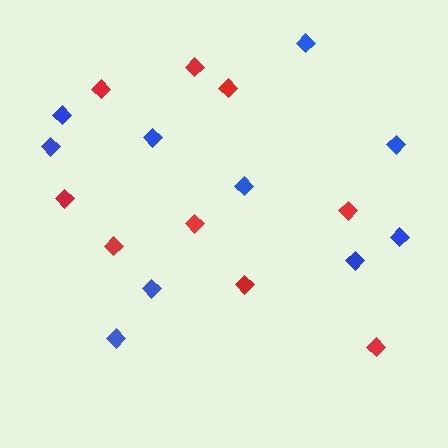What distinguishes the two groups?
There are 2 groups: one group of red diamonds (9) and one group of blue diamonds (10).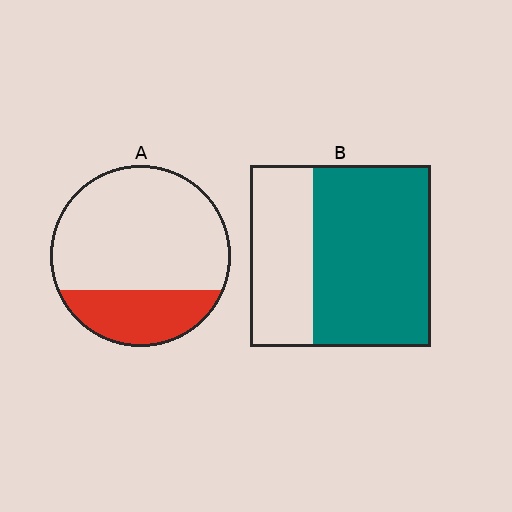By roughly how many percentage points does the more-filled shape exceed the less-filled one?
By roughly 40 percentage points (B over A).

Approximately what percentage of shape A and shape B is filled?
A is approximately 25% and B is approximately 65%.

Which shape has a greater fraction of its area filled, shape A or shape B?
Shape B.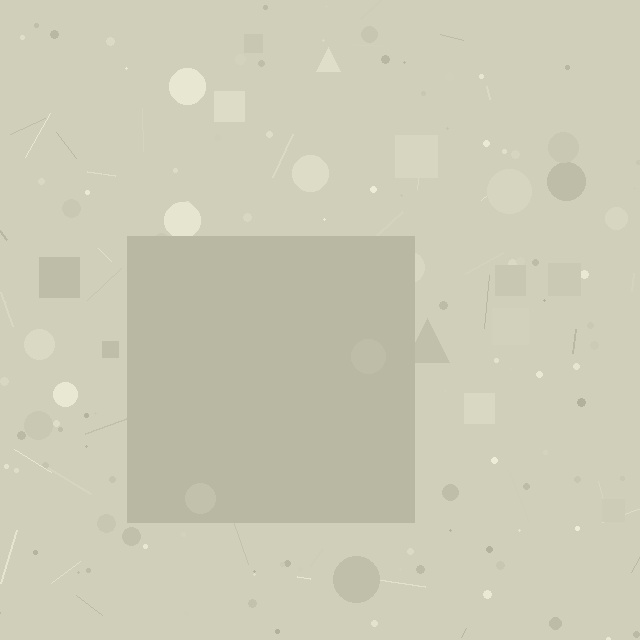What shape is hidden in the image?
A square is hidden in the image.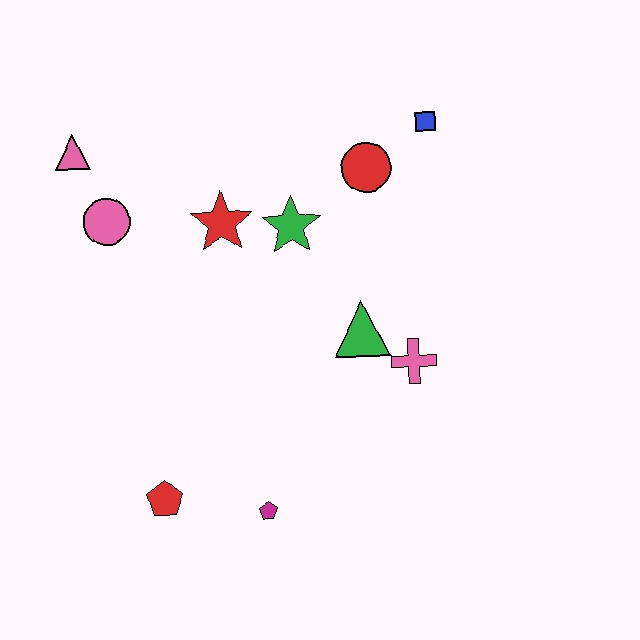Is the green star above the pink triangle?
No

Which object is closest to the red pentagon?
The magenta pentagon is closest to the red pentagon.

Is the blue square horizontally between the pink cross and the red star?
No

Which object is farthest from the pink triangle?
The magenta pentagon is farthest from the pink triangle.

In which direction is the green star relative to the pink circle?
The green star is to the right of the pink circle.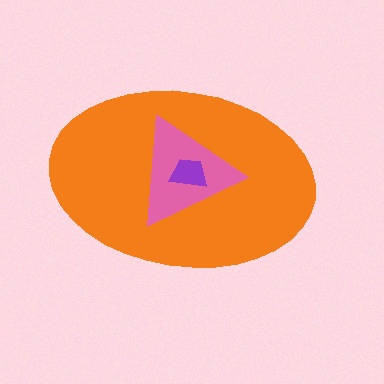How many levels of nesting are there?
3.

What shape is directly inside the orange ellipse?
The pink triangle.